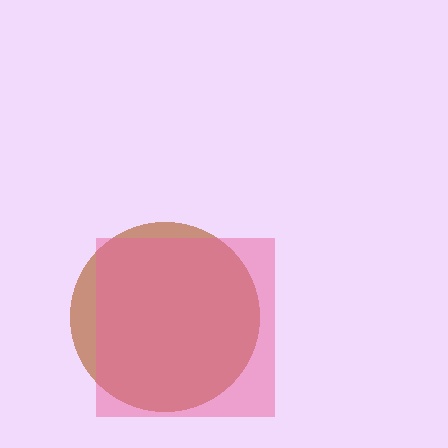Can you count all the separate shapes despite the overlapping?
Yes, there are 2 separate shapes.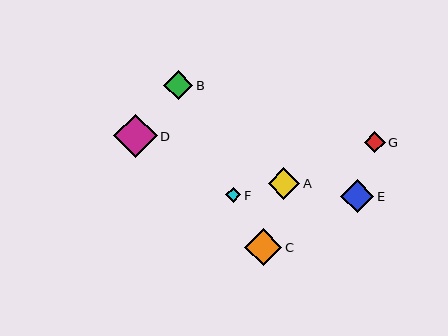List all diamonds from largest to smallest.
From largest to smallest: D, C, E, A, B, G, F.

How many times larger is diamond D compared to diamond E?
Diamond D is approximately 1.3 times the size of diamond E.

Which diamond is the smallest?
Diamond F is the smallest with a size of approximately 15 pixels.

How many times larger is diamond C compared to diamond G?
Diamond C is approximately 1.8 times the size of diamond G.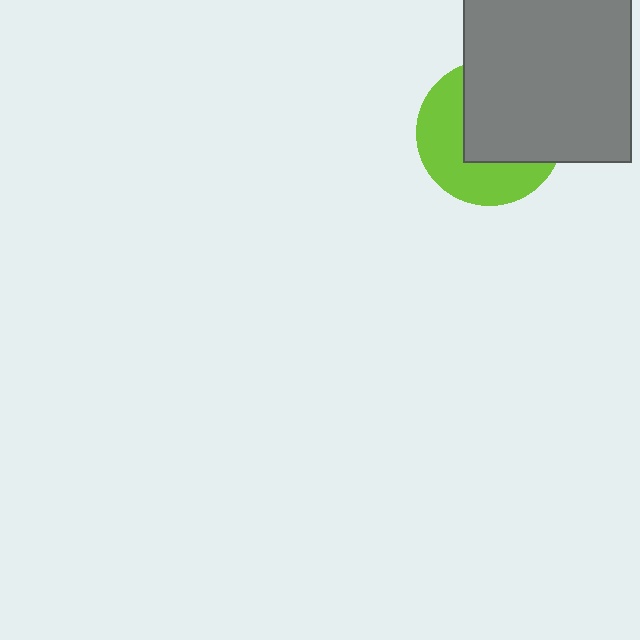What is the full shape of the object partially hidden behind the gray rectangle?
The partially hidden object is a lime circle.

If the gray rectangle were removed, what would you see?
You would see the complete lime circle.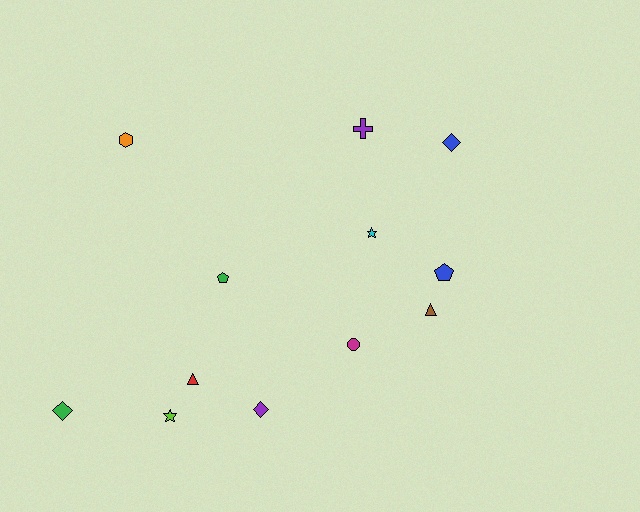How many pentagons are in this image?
There are 2 pentagons.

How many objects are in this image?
There are 12 objects.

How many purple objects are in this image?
There are 2 purple objects.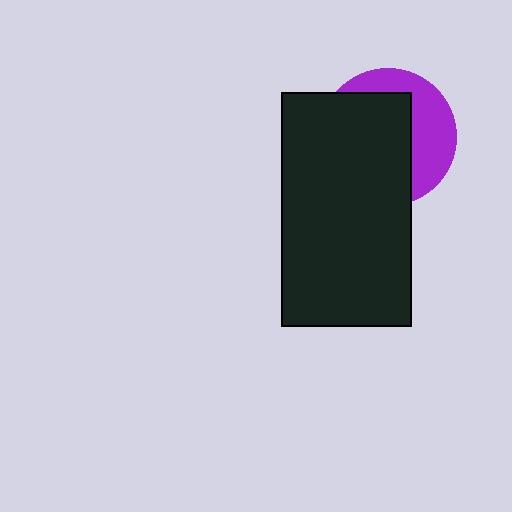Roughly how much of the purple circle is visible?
A small part of it is visible (roughly 38%).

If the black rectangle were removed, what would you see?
You would see the complete purple circle.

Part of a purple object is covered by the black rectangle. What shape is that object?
It is a circle.